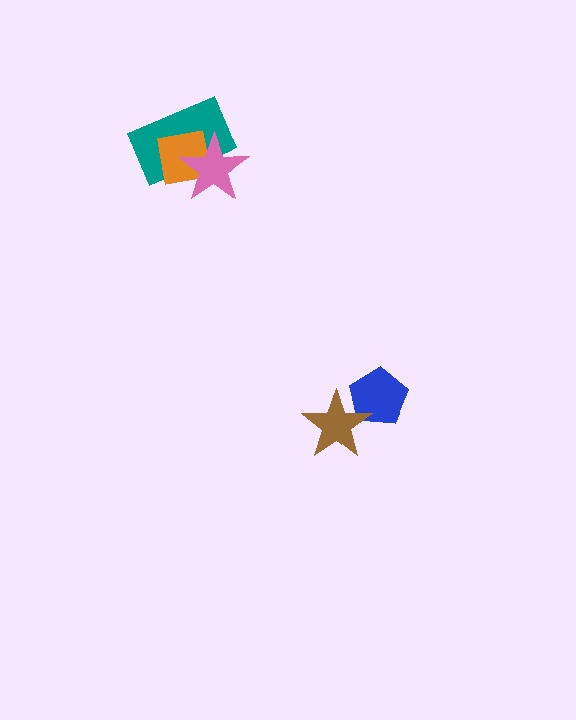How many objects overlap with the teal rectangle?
2 objects overlap with the teal rectangle.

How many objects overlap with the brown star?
1 object overlaps with the brown star.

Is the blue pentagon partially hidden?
Yes, it is partially covered by another shape.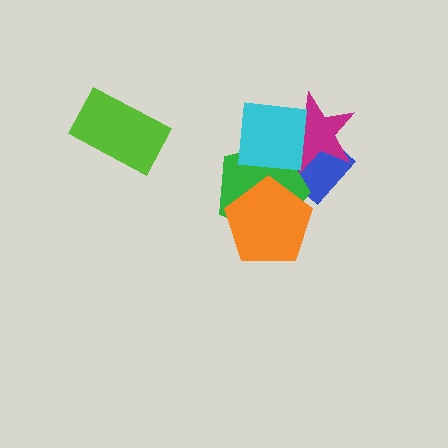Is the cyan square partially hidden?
No, no other shape covers it.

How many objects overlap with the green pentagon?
4 objects overlap with the green pentagon.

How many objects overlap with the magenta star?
3 objects overlap with the magenta star.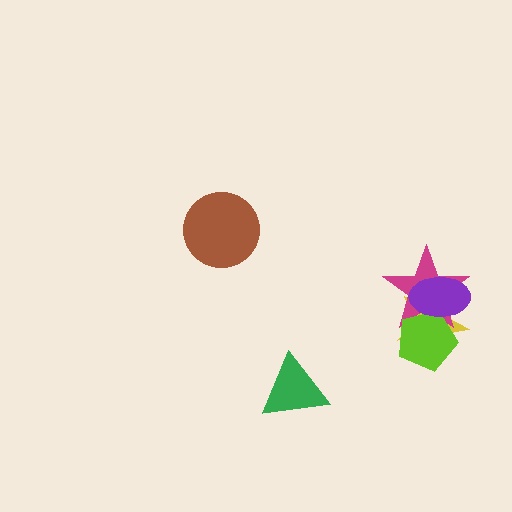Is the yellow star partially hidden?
Yes, it is partially covered by another shape.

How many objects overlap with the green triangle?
0 objects overlap with the green triangle.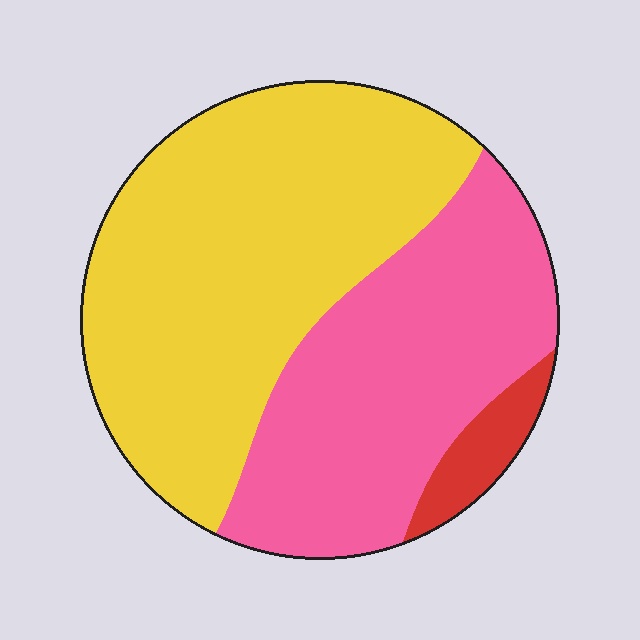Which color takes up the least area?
Red, at roughly 5%.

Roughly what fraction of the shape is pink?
Pink takes up between a third and a half of the shape.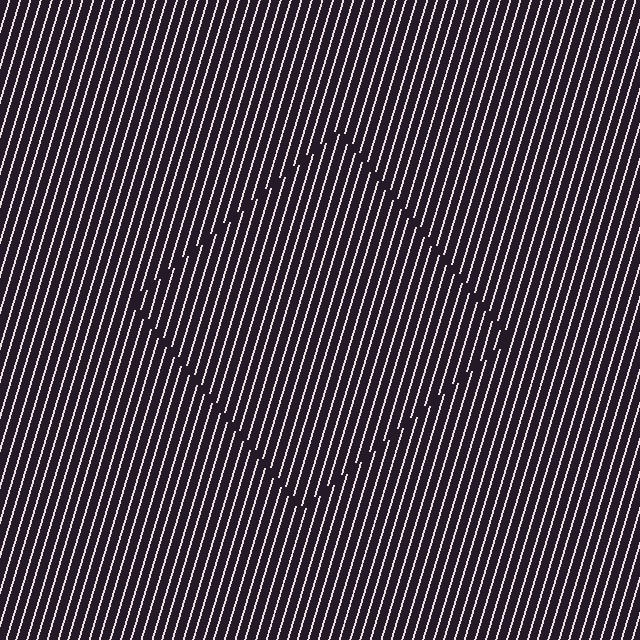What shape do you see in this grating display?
An illusory square. The interior of the shape contains the same grating, shifted by half a period — the contour is defined by the phase discontinuity where line-ends from the inner and outer gratings abut.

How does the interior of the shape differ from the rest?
The interior of the shape contains the same grating, shifted by half a period — the contour is defined by the phase discontinuity where line-ends from the inner and outer gratings abut.